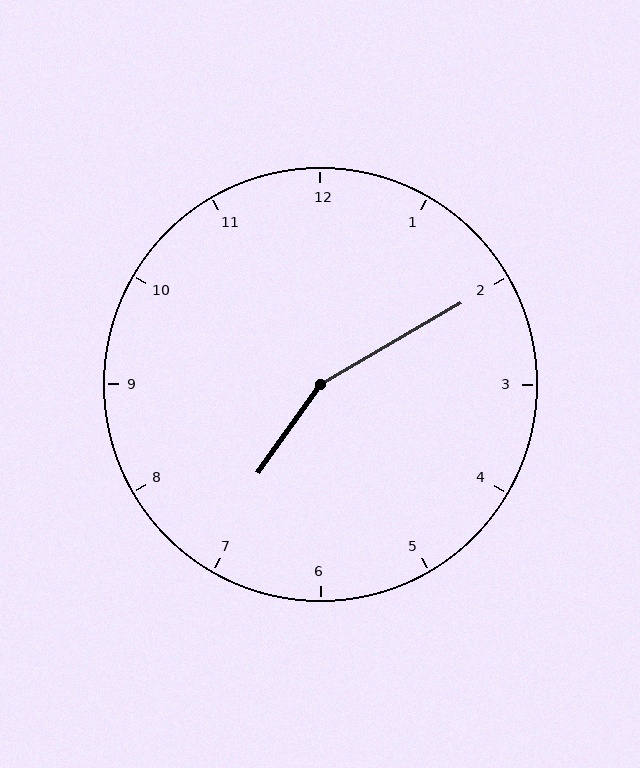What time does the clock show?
7:10.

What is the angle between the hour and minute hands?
Approximately 155 degrees.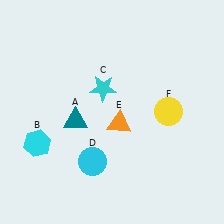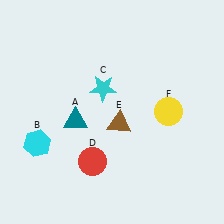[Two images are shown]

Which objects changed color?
D changed from cyan to red. E changed from orange to brown.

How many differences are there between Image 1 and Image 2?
There are 2 differences between the two images.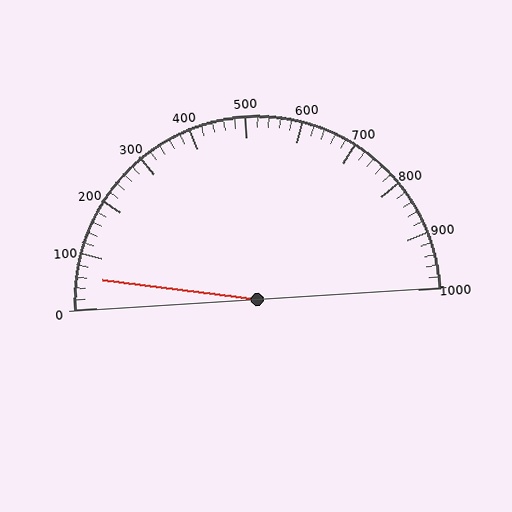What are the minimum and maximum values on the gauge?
The gauge ranges from 0 to 1000.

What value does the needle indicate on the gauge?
The needle indicates approximately 60.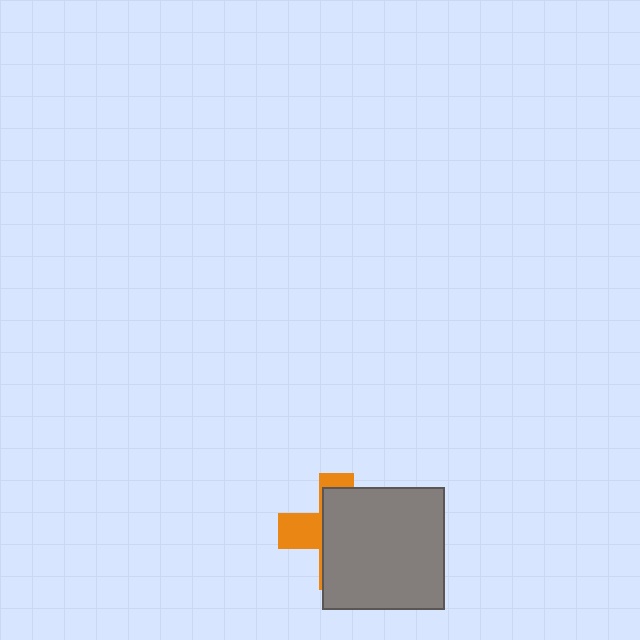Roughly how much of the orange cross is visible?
A small part of it is visible (roughly 31%).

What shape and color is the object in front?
The object in front is a gray square.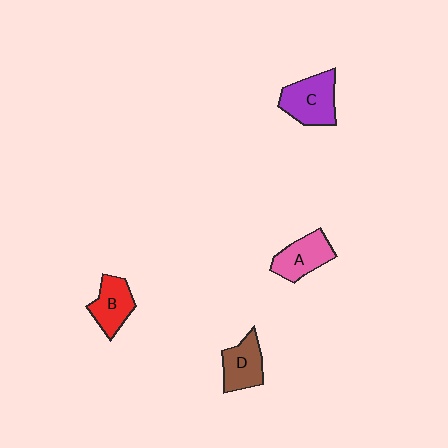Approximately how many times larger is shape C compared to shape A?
Approximately 1.2 times.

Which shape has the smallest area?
Shape B (red).